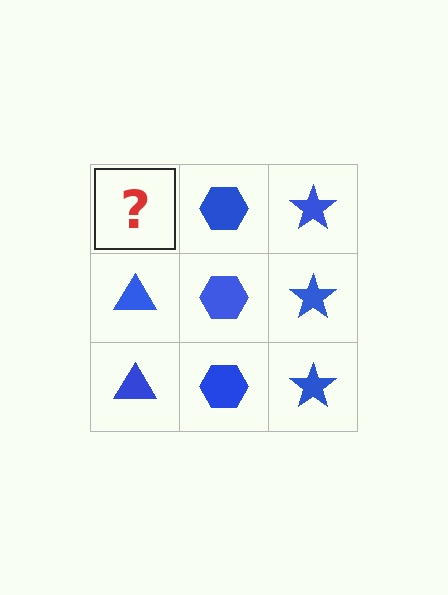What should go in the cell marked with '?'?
The missing cell should contain a blue triangle.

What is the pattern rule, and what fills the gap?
The rule is that each column has a consistent shape. The gap should be filled with a blue triangle.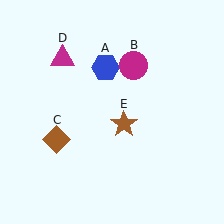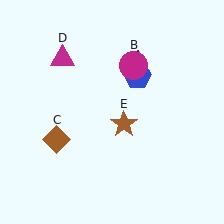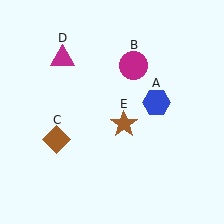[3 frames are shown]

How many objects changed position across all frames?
1 object changed position: blue hexagon (object A).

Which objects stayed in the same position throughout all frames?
Magenta circle (object B) and brown diamond (object C) and magenta triangle (object D) and brown star (object E) remained stationary.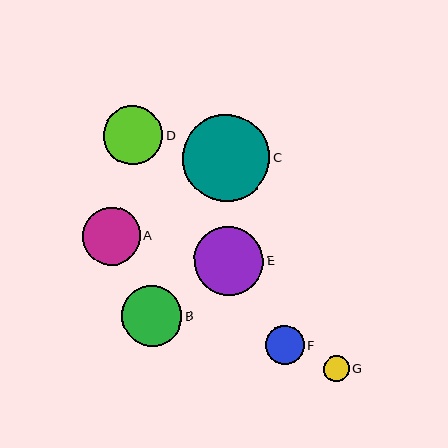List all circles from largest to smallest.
From largest to smallest: C, E, B, D, A, F, G.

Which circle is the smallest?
Circle G is the smallest with a size of approximately 26 pixels.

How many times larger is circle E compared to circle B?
Circle E is approximately 1.1 times the size of circle B.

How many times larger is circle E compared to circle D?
Circle E is approximately 1.2 times the size of circle D.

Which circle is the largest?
Circle C is the largest with a size of approximately 87 pixels.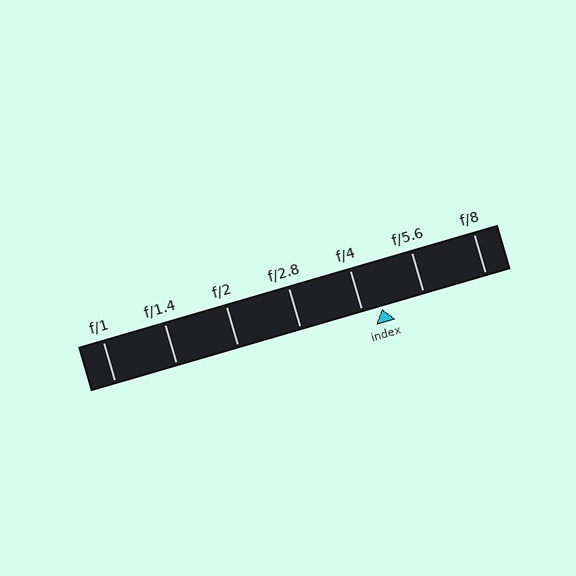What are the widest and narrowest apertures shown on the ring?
The widest aperture shown is f/1 and the narrowest is f/8.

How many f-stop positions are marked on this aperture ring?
There are 7 f-stop positions marked.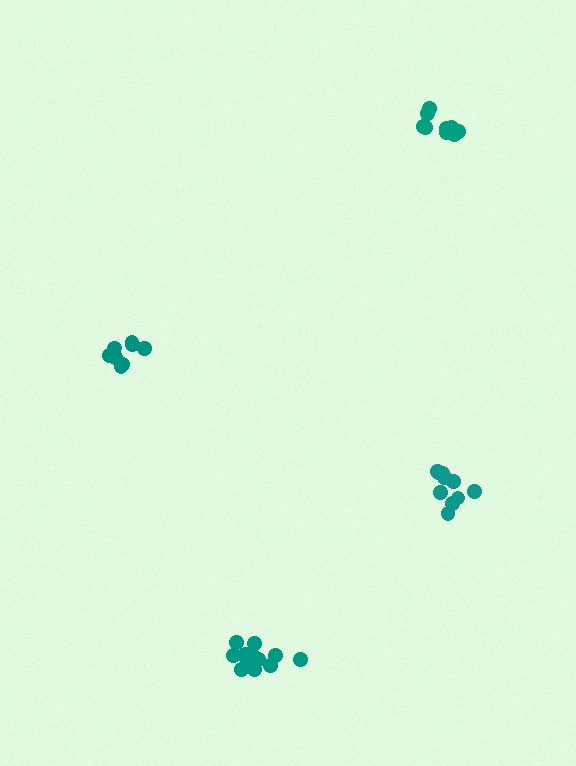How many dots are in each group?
Group 1: 8 dots, Group 2: 10 dots, Group 3: 9 dots, Group 4: 13 dots (40 total).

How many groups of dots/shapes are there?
There are 4 groups.